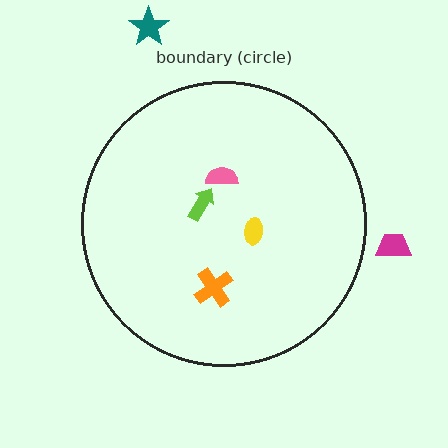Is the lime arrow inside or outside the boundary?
Inside.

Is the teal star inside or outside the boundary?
Outside.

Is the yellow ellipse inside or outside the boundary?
Inside.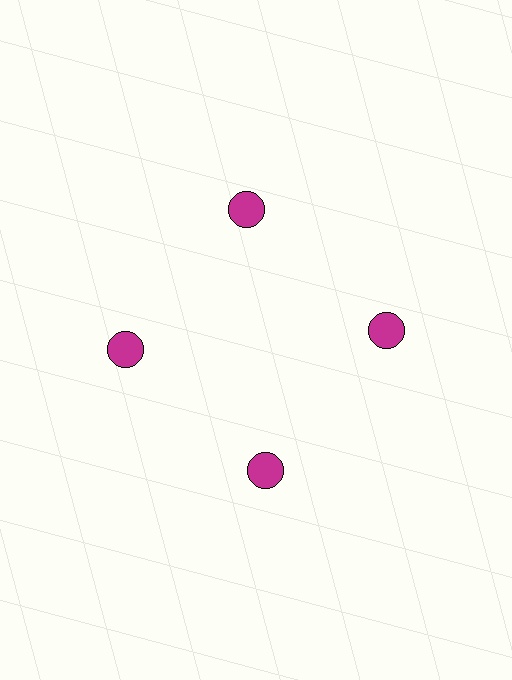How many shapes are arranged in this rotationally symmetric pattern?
There are 4 shapes, arranged in 4 groups of 1.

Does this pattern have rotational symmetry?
Yes, this pattern has 4-fold rotational symmetry. It looks the same after rotating 90 degrees around the center.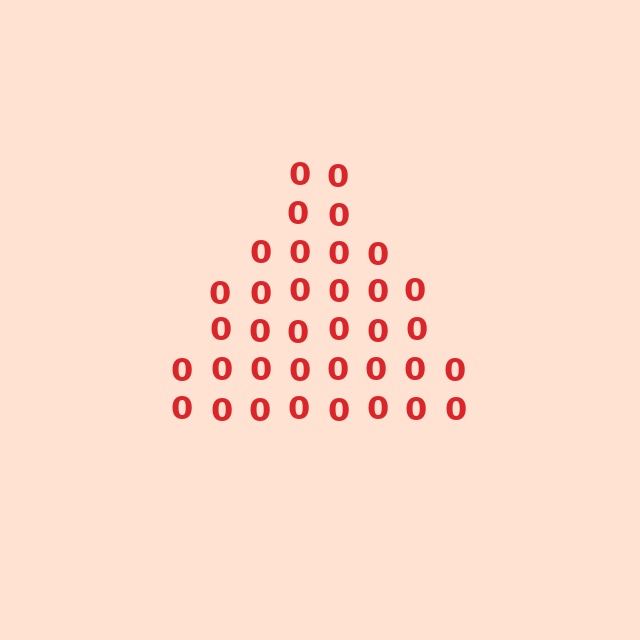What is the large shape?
The large shape is a triangle.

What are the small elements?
The small elements are digit 0's.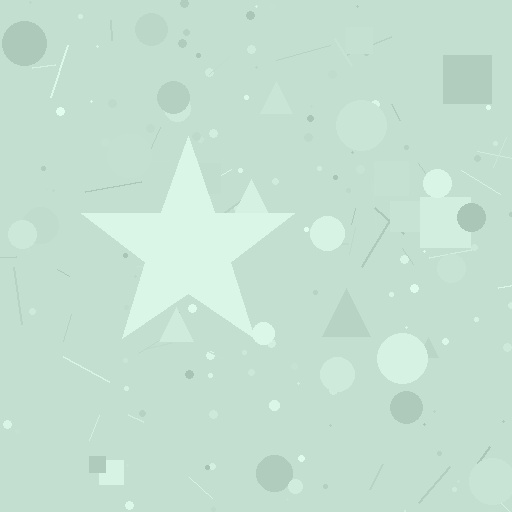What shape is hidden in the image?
A star is hidden in the image.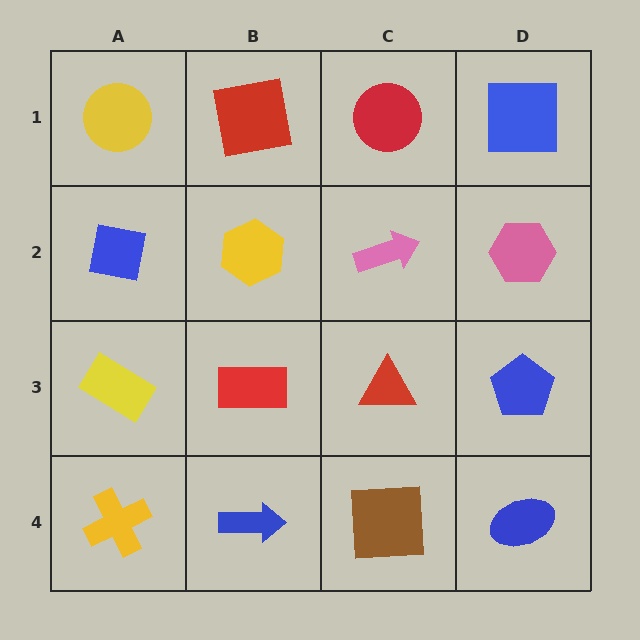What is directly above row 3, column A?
A blue square.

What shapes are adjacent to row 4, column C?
A red triangle (row 3, column C), a blue arrow (row 4, column B), a blue ellipse (row 4, column D).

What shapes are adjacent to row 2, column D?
A blue square (row 1, column D), a blue pentagon (row 3, column D), a pink arrow (row 2, column C).